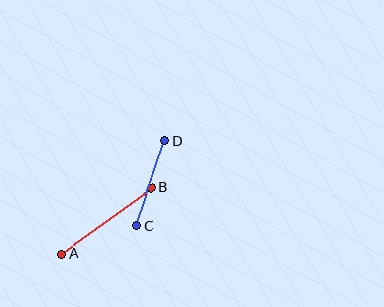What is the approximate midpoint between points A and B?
The midpoint is at approximately (107, 221) pixels.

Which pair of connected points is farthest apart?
Points A and B are farthest apart.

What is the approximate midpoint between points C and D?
The midpoint is at approximately (151, 183) pixels.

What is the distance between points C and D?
The distance is approximately 89 pixels.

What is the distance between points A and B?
The distance is approximately 112 pixels.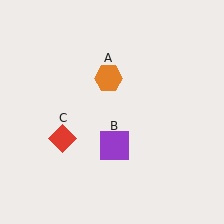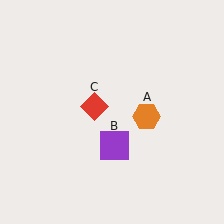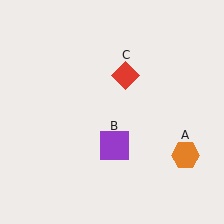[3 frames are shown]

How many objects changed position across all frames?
2 objects changed position: orange hexagon (object A), red diamond (object C).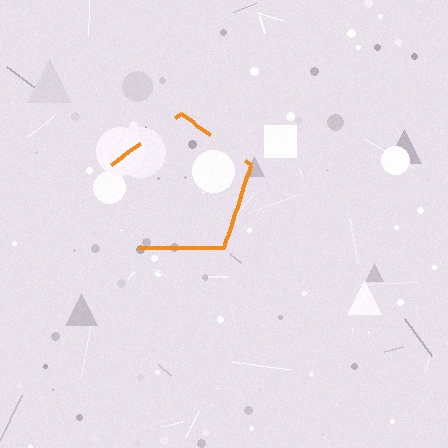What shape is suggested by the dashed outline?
The dashed outline suggests a pentagon.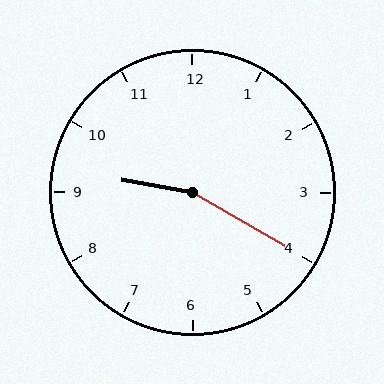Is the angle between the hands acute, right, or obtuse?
It is obtuse.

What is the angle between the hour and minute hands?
Approximately 160 degrees.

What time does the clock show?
9:20.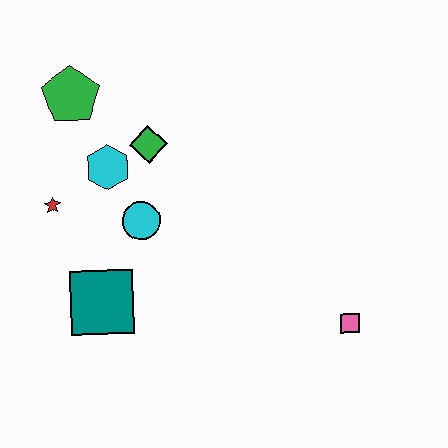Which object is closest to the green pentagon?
The cyan hexagon is closest to the green pentagon.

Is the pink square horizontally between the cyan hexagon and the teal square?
No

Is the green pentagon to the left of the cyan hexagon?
Yes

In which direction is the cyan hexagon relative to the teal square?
The cyan hexagon is above the teal square.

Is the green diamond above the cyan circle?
Yes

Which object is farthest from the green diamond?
The pink square is farthest from the green diamond.